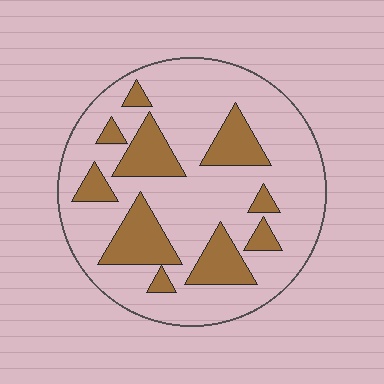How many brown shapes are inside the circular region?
10.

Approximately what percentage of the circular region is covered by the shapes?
Approximately 25%.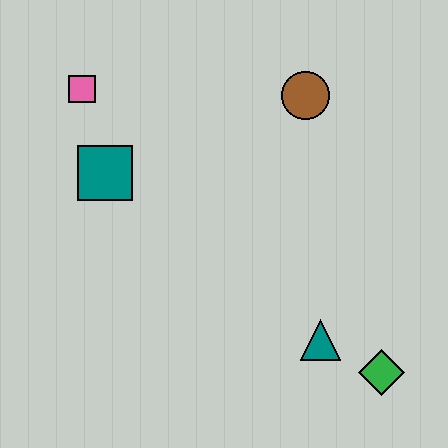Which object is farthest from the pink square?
The green diamond is farthest from the pink square.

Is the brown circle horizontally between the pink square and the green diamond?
Yes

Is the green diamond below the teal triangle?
Yes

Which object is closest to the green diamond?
The teal triangle is closest to the green diamond.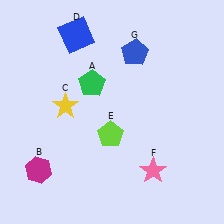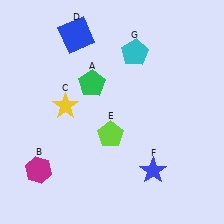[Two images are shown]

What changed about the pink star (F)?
In Image 1, F is pink. In Image 2, it changed to blue.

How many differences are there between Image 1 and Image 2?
There are 2 differences between the two images.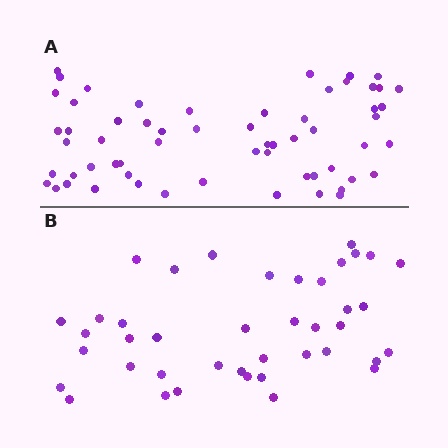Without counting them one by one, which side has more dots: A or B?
Region A (the top region) has more dots.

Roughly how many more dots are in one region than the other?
Region A has approximately 20 more dots than region B.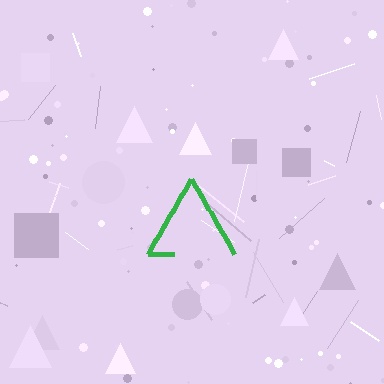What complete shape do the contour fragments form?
The contour fragments form a triangle.